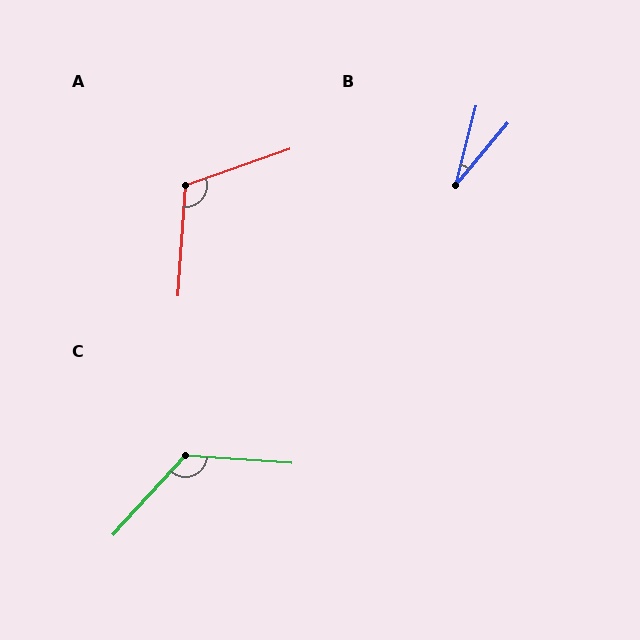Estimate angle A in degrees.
Approximately 113 degrees.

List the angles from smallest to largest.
B (25°), A (113°), C (128°).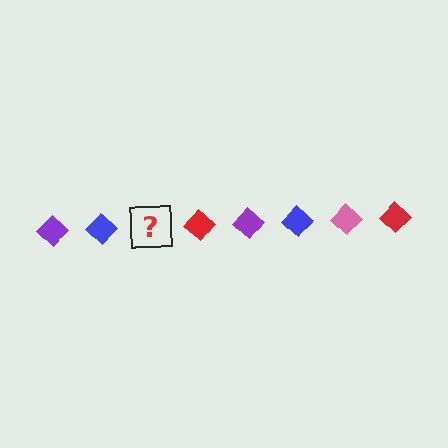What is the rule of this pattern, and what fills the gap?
The rule is that the pattern cycles through purple, blue, pink, red diamonds. The gap should be filled with a pink diamond.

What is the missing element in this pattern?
The missing element is a pink diamond.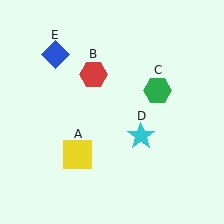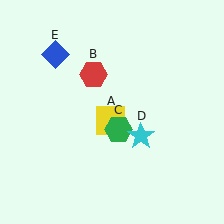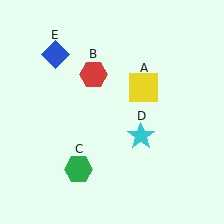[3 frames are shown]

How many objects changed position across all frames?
2 objects changed position: yellow square (object A), green hexagon (object C).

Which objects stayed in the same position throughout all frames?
Red hexagon (object B) and cyan star (object D) and blue diamond (object E) remained stationary.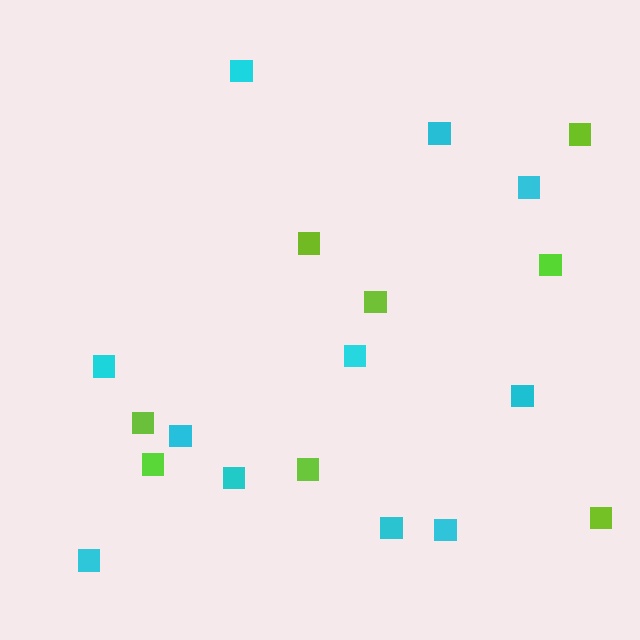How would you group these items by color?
There are 2 groups: one group of lime squares (8) and one group of cyan squares (11).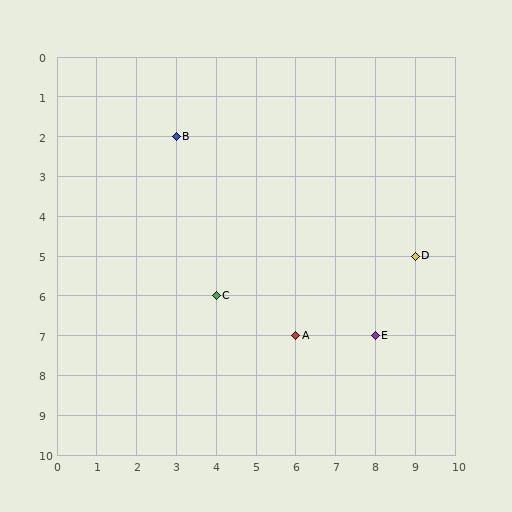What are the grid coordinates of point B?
Point B is at grid coordinates (3, 2).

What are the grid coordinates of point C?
Point C is at grid coordinates (4, 6).